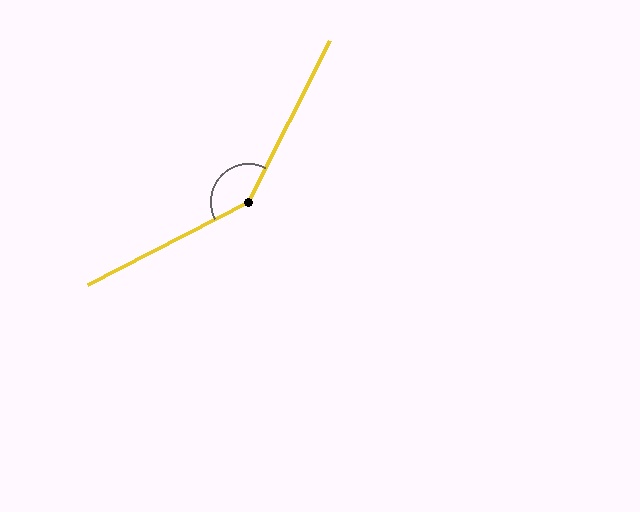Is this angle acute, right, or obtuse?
It is obtuse.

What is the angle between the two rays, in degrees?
Approximately 144 degrees.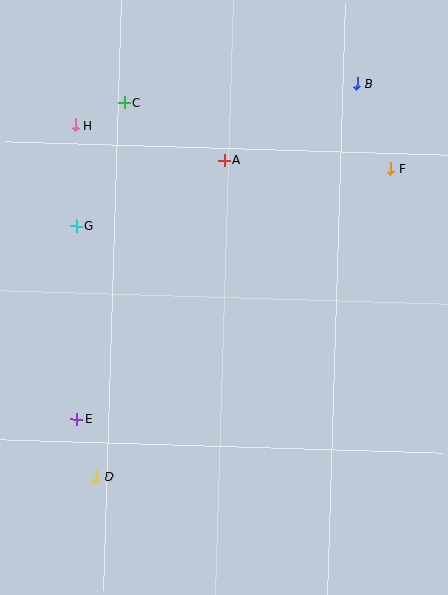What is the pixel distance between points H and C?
The distance between H and C is 53 pixels.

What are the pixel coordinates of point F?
Point F is at (391, 169).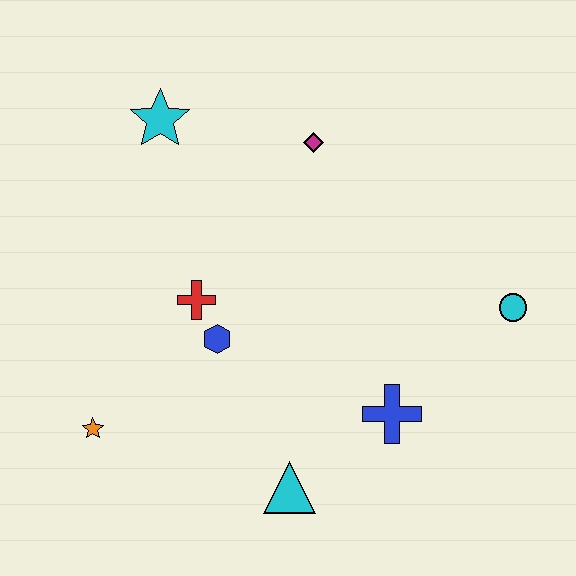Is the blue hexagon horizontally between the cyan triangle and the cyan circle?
No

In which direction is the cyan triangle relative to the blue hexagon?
The cyan triangle is below the blue hexagon.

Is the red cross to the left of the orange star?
No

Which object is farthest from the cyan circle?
The orange star is farthest from the cyan circle.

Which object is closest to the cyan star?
The magenta diamond is closest to the cyan star.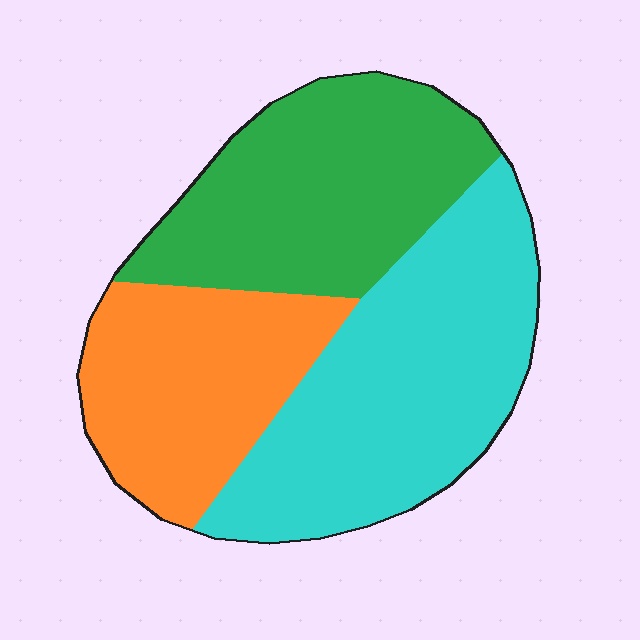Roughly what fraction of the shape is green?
Green takes up about one third (1/3) of the shape.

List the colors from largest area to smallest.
From largest to smallest: cyan, green, orange.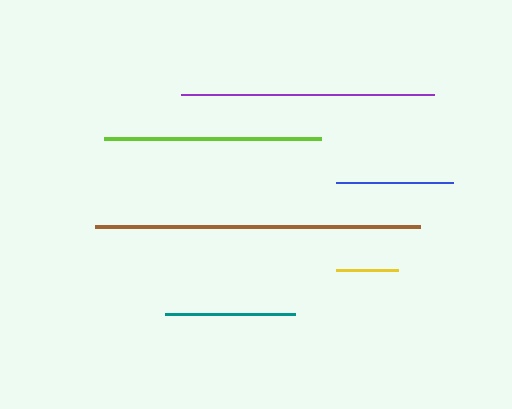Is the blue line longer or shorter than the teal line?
The teal line is longer than the blue line.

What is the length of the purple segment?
The purple segment is approximately 253 pixels long.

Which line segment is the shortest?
The yellow line is the shortest at approximately 62 pixels.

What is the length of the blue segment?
The blue segment is approximately 118 pixels long.